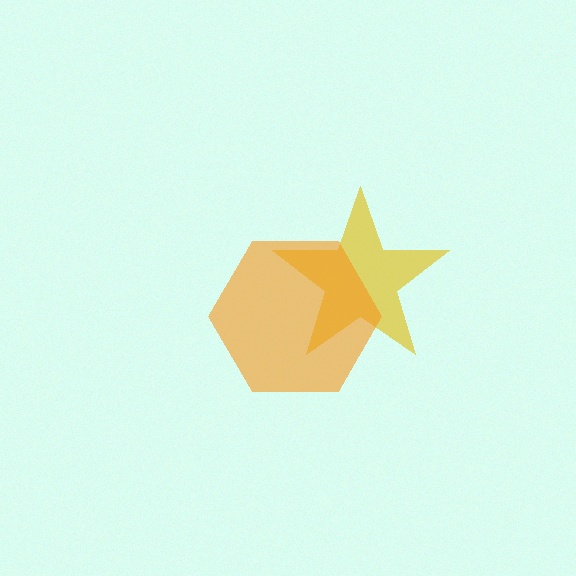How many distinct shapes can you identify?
There are 2 distinct shapes: a yellow star, an orange hexagon.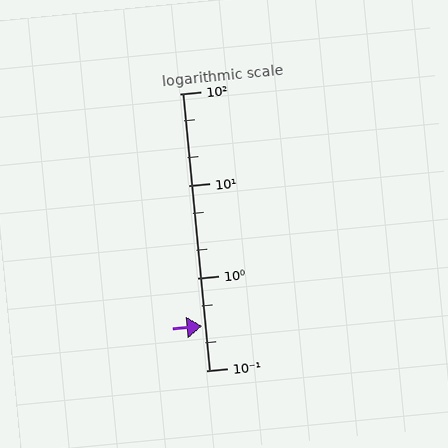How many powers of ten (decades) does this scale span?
The scale spans 3 decades, from 0.1 to 100.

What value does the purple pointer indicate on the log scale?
The pointer indicates approximately 0.3.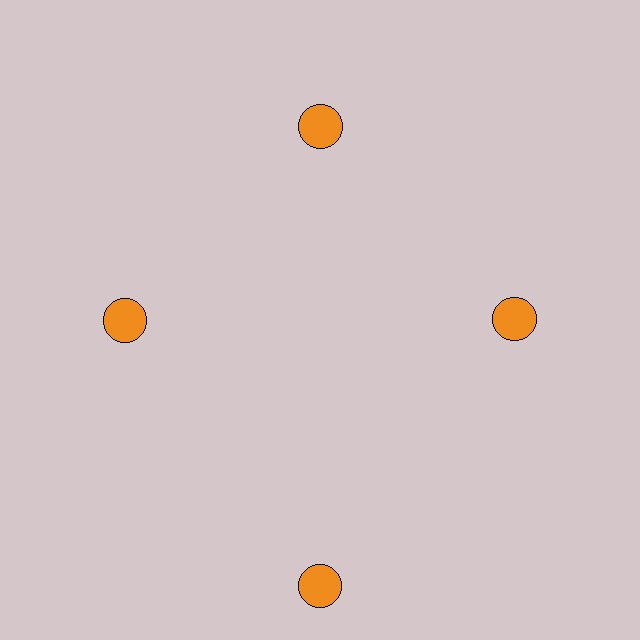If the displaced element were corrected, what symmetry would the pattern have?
It would have 4-fold rotational symmetry — the pattern would map onto itself every 90 degrees.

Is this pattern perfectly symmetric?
No. The 4 orange circles are arranged in a ring, but one element near the 6 o'clock position is pushed outward from the center, breaking the 4-fold rotational symmetry.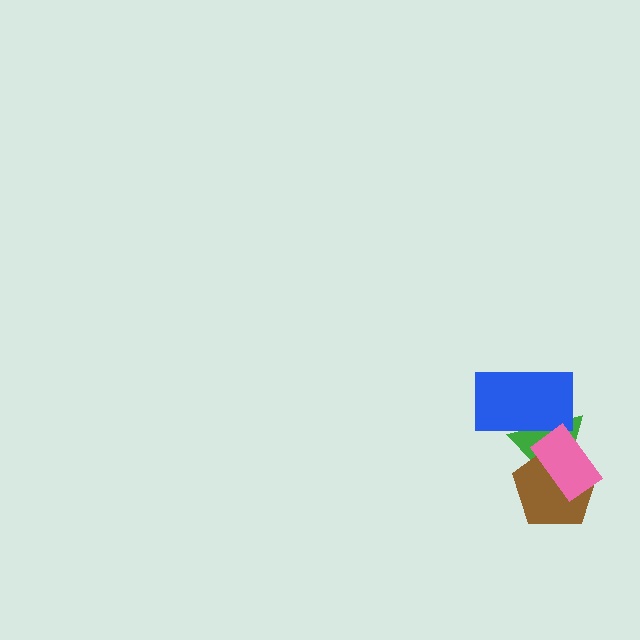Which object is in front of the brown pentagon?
The pink rectangle is in front of the brown pentagon.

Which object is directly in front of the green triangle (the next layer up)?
The brown pentagon is directly in front of the green triangle.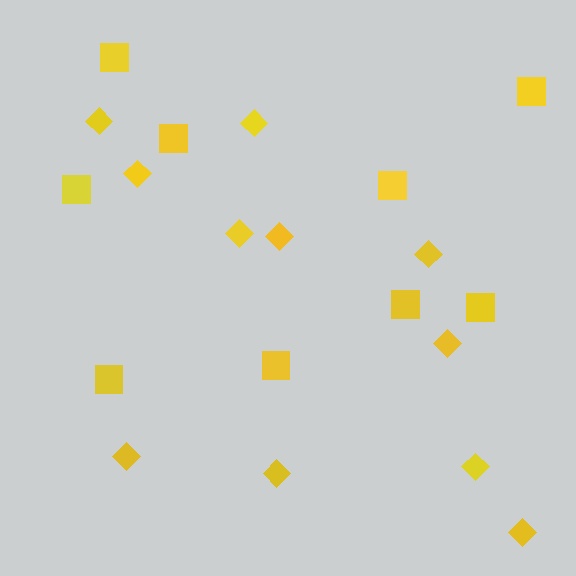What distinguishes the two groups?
There are 2 groups: one group of diamonds (11) and one group of squares (9).